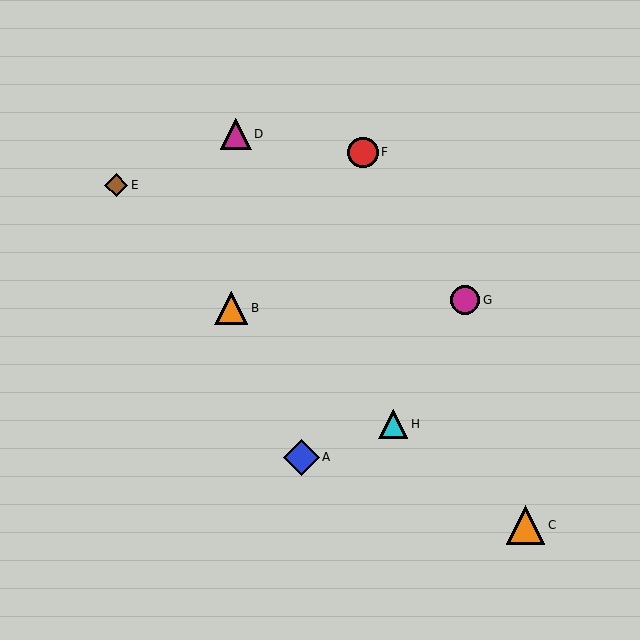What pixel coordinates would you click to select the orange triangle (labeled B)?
Click at (231, 308) to select the orange triangle B.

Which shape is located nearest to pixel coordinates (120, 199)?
The brown diamond (labeled E) at (116, 185) is nearest to that location.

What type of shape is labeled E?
Shape E is a brown diamond.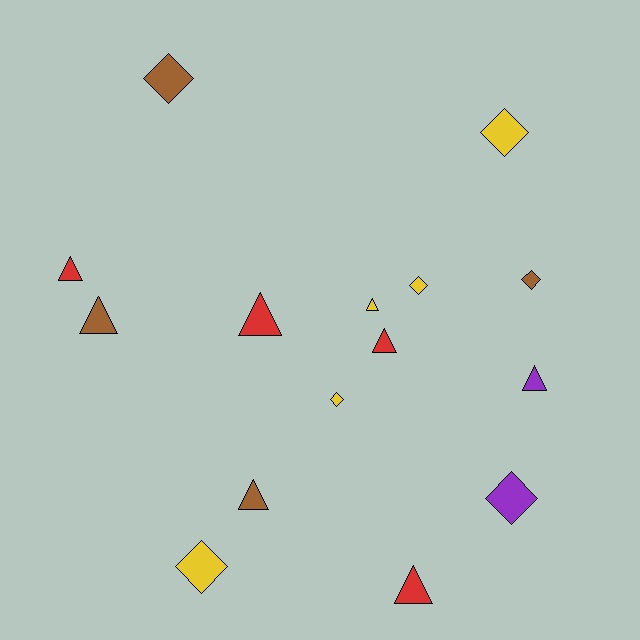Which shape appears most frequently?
Triangle, with 8 objects.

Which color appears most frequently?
Yellow, with 5 objects.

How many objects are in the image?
There are 15 objects.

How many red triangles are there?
There are 4 red triangles.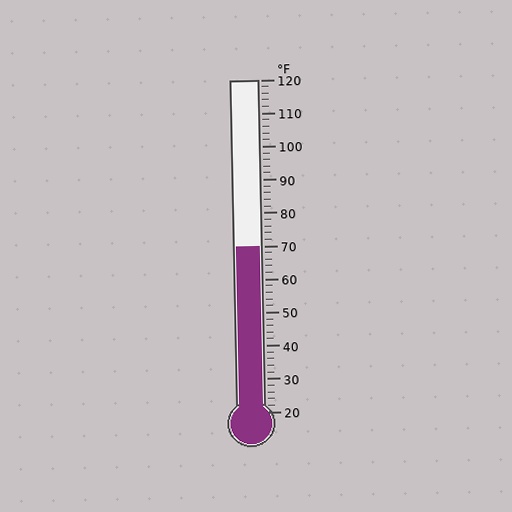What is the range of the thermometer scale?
The thermometer scale ranges from 20°F to 120°F.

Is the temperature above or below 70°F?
The temperature is at 70°F.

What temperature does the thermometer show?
The thermometer shows approximately 70°F.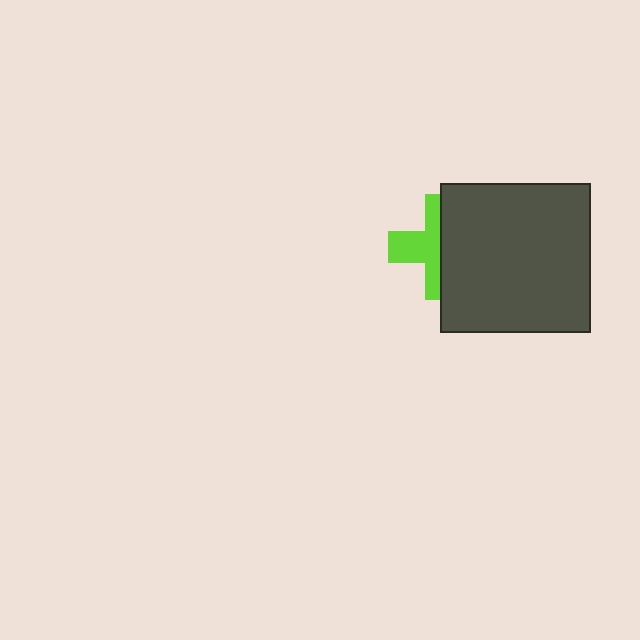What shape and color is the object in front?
The object in front is a dark gray square.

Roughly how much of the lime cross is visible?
About half of it is visible (roughly 47%).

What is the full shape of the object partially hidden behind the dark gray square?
The partially hidden object is a lime cross.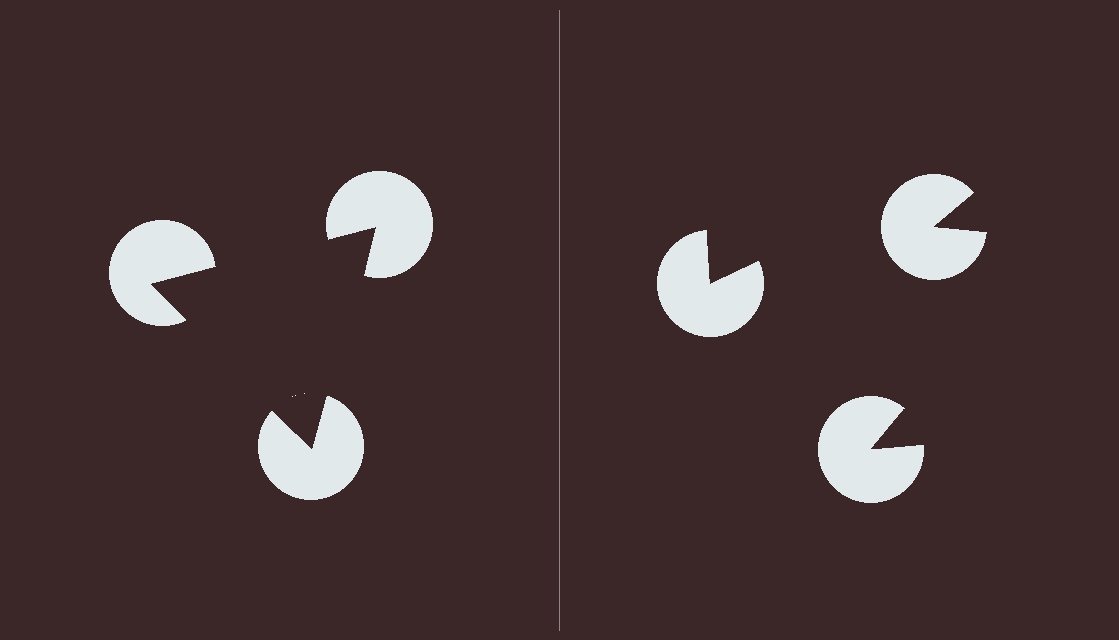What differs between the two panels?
The pac-man discs are positioned identically on both sides; only the wedge orientations differ. On the left they align to a triangle; on the right they are misaligned.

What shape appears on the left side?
An illusory triangle.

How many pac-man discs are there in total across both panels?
6 — 3 on each side.